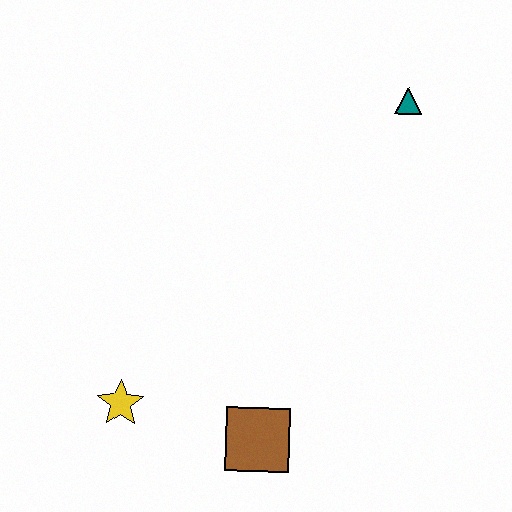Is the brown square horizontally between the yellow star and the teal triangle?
Yes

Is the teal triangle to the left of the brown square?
No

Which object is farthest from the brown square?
The teal triangle is farthest from the brown square.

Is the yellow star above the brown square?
Yes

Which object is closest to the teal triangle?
The brown square is closest to the teal triangle.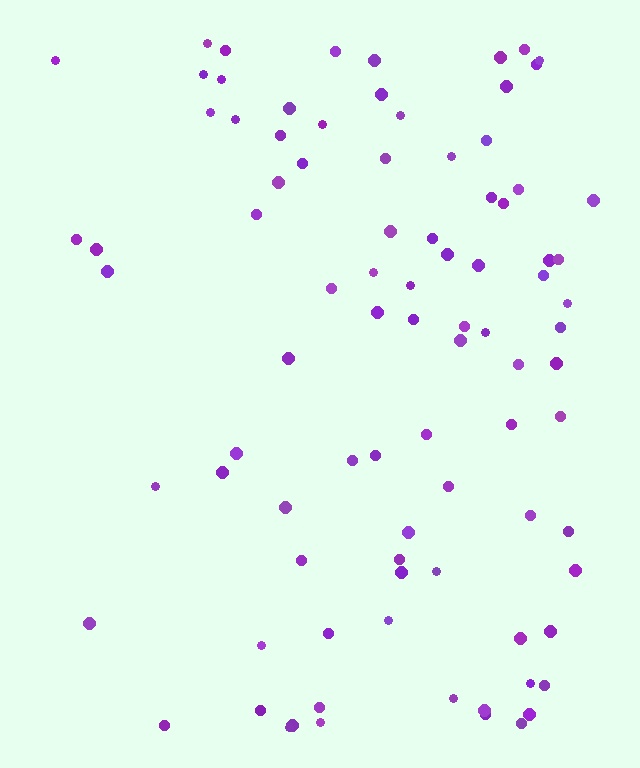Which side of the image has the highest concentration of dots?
The right.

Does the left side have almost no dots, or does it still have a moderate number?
Still a moderate number, just noticeably fewer than the right.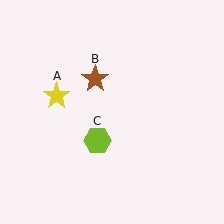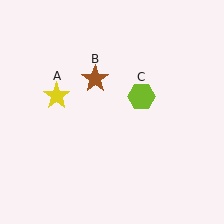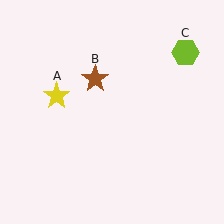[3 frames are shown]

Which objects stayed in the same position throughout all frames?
Yellow star (object A) and brown star (object B) remained stationary.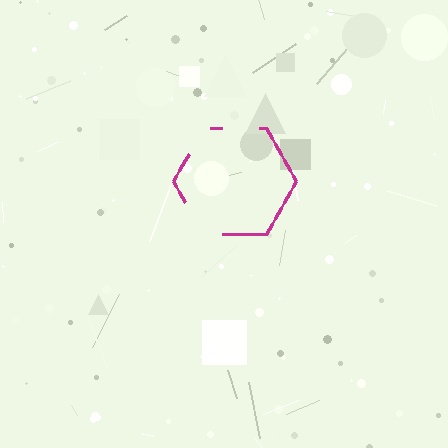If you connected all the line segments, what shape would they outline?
They would outline a hexagon.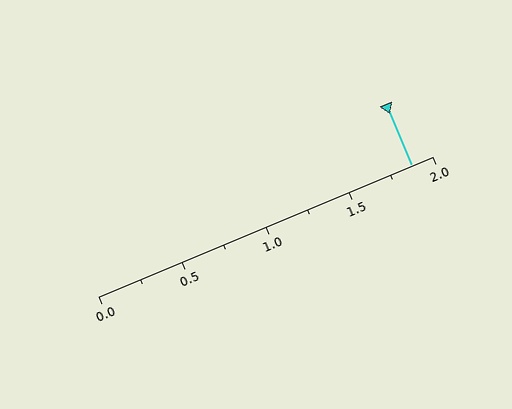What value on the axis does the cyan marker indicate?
The marker indicates approximately 1.88.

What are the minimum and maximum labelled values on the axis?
The axis runs from 0.0 to 2.0.